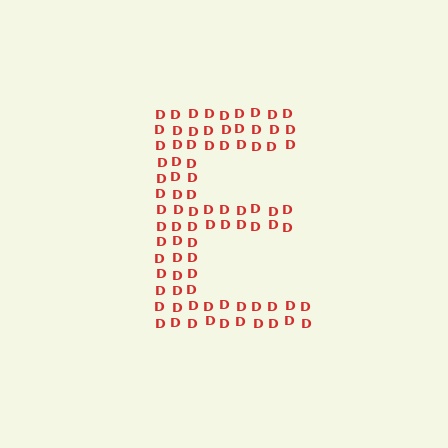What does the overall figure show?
The overall figure shows the letter E.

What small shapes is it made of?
It is made of small letter D's.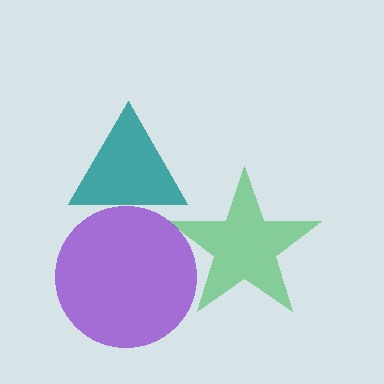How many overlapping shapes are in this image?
There are 3 overlapping shapes in the image.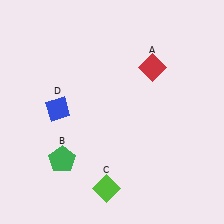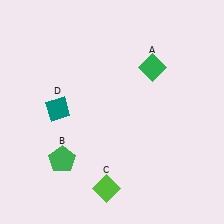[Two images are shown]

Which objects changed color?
A changed from red to green. D changed from blue to teal.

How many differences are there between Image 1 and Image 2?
There are 2 differences between the two images.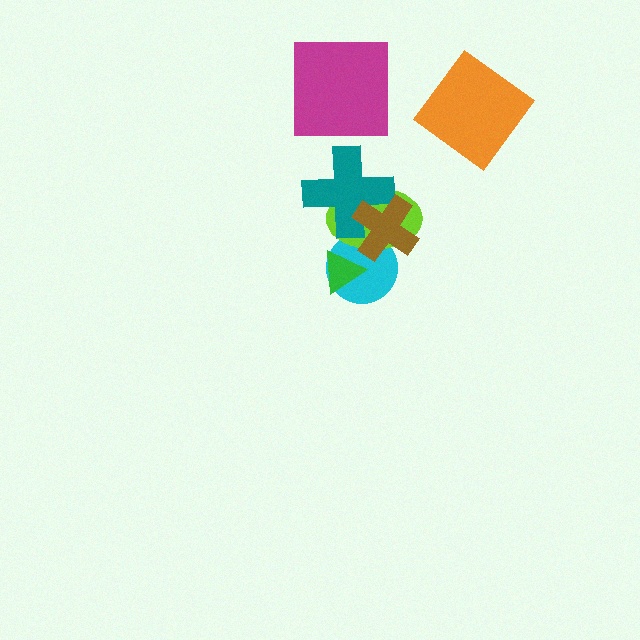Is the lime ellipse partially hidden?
Yes, it is partially covered by another shape.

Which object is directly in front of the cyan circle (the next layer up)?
The lime ellipse is directly in front of the cyan circle.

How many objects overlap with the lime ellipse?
4 objects overlap with the lime ellipse.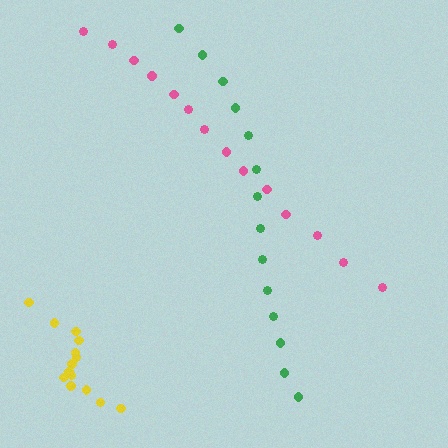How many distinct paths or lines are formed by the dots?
There are 3 distinct paths.